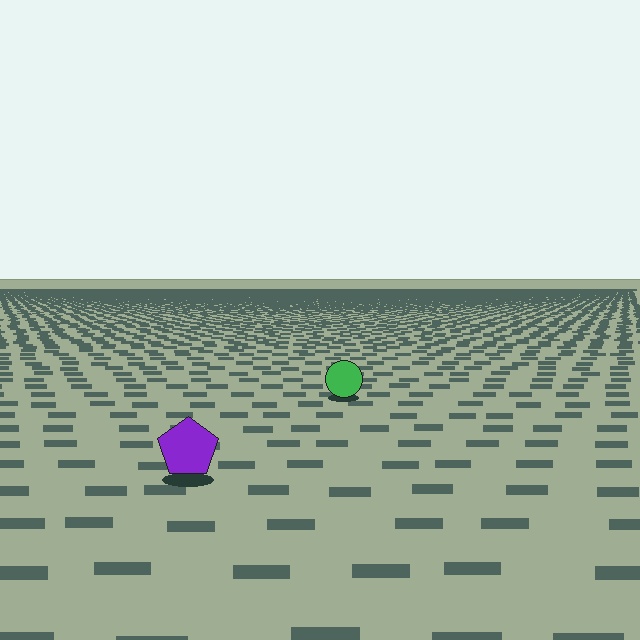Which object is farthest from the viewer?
The green circle is farthest from the viewer. It appears smaller and the ground texture around it is denser.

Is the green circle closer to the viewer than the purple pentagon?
No. The purple pentagon is closer — you can tell from the texture gradient: the ground texture is coarser near it.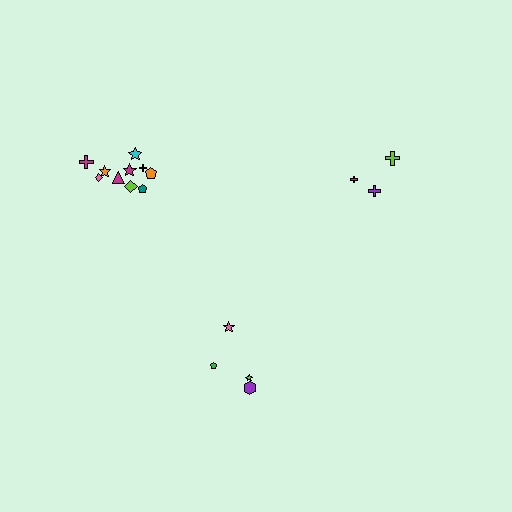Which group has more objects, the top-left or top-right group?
The top-left group.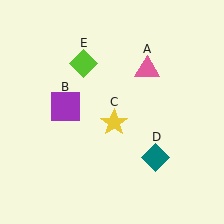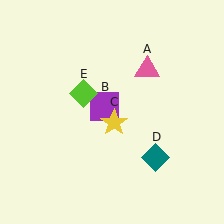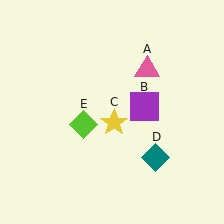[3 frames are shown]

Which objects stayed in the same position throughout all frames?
Pink triangle (object A) and yellow star (object C) and teal diamond (object D) remained stationary.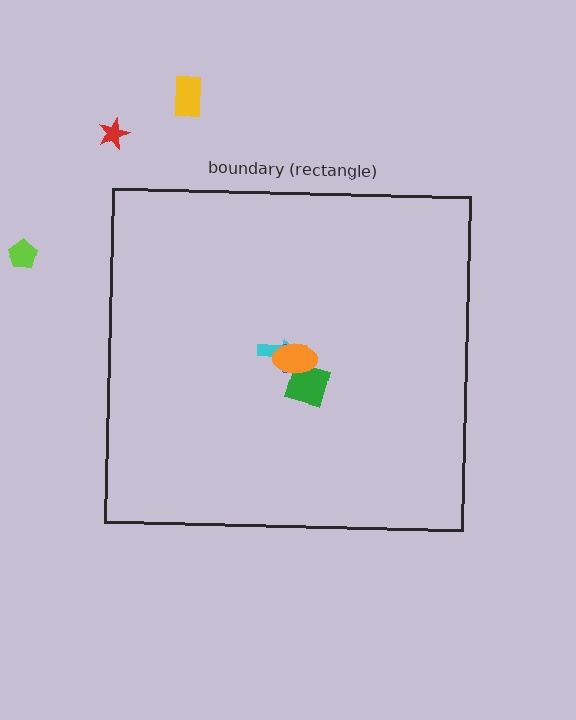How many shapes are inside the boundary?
4 inside, 3 outside.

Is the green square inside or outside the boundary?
Inside.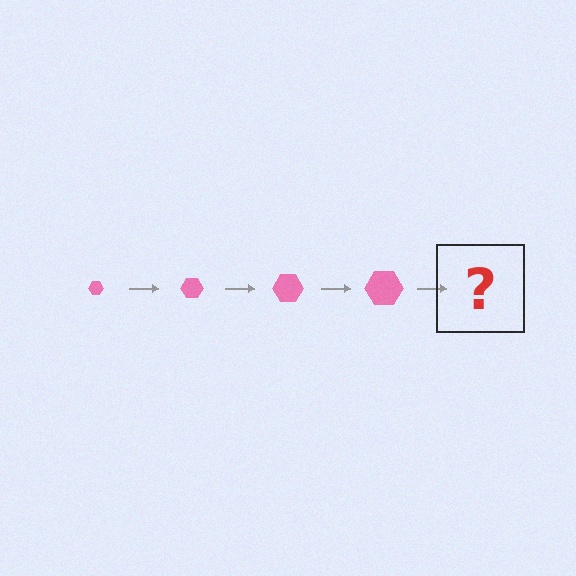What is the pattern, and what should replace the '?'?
The pattern is that the hexagon gets progressively larger each step. The '?' should be a pink hexagon, larger than the previous one.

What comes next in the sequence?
The next element should be a pink hexagon, larger than the previous one.